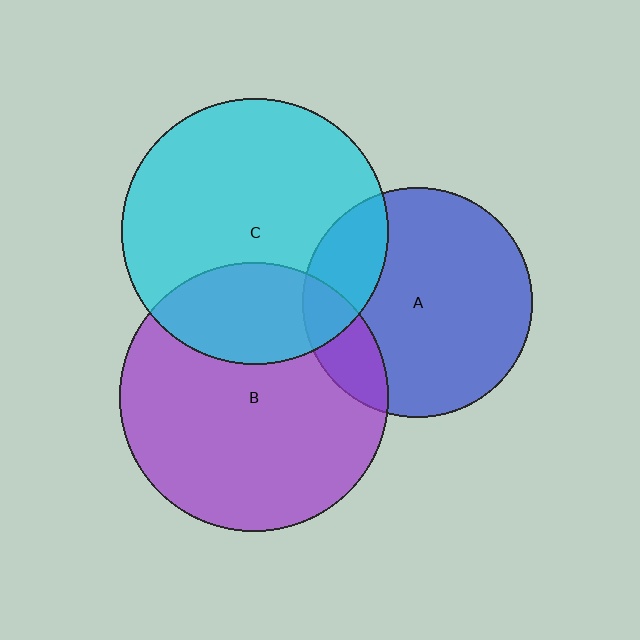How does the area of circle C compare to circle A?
Approximately 1.3 times.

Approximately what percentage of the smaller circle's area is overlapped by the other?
Approximately 25%.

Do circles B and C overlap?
Yes.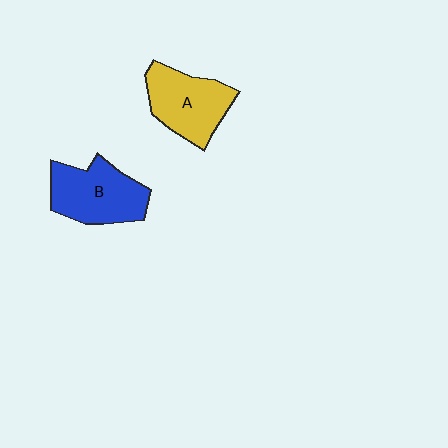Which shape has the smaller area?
Shape A (yellow).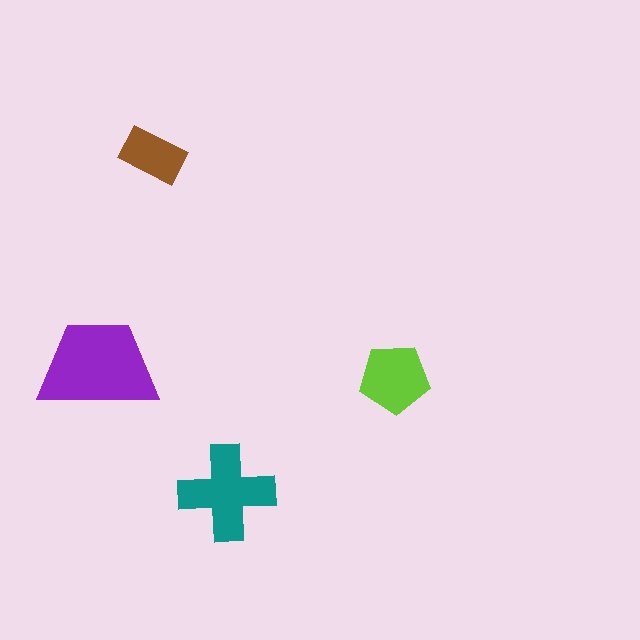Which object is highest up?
The brown rectangle is topmost.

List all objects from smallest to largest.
The brown rectangle, the lime pentagon, the teal cross, the purple trapezoid.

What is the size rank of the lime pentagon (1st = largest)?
3rd.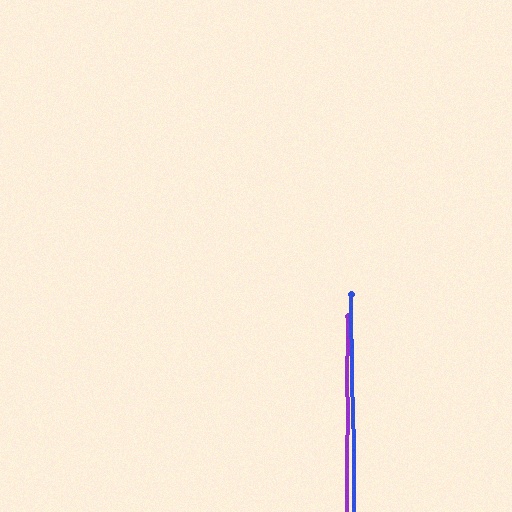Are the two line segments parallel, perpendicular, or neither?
Parallel — their directions differ by only 1.1°.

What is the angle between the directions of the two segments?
Approximately 1 degree.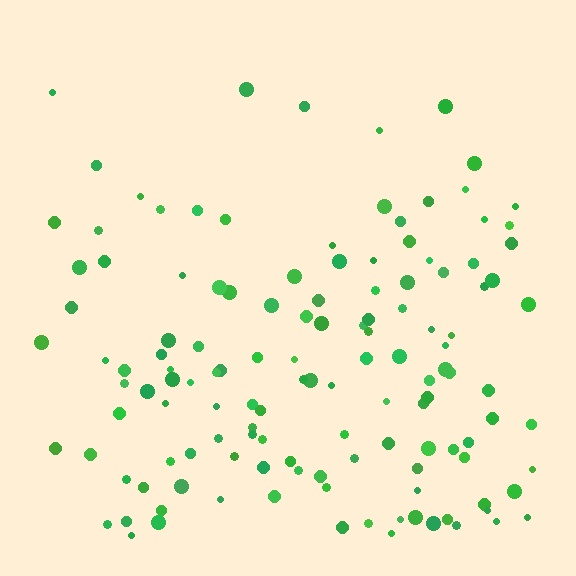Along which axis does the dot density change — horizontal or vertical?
Vertical.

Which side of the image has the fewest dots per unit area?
The top.